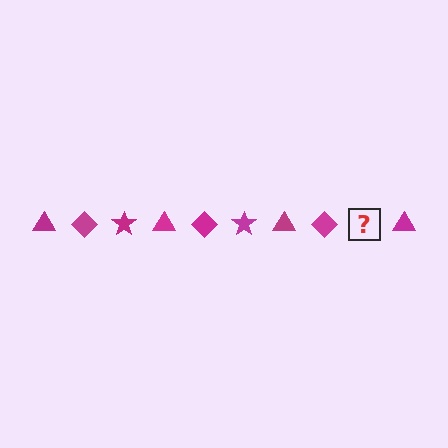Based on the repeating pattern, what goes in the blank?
The blank should be a magenta star.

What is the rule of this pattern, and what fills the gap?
The rule is that the pattern cycles through triangle, diamond, star shapes in magenta. The gap should be filled with a magenta star.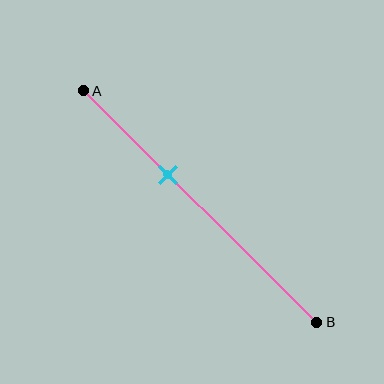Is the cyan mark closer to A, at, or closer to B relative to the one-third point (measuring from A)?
The cyan mark is approximately at the one-third point of segment AB.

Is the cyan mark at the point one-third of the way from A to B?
Yes, the mark is approximately at the one-third point.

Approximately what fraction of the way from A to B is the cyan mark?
The cyan mark is approximately 35% of the way from A to B.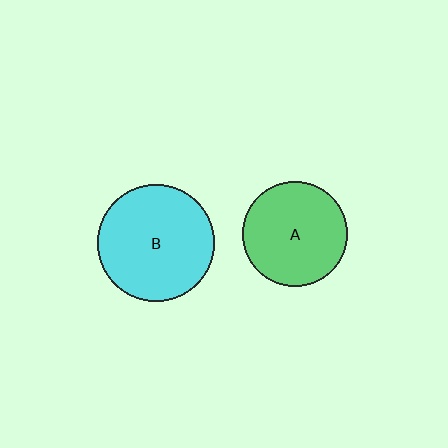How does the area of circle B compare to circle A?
Approximately 1.2 times.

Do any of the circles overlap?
No, none of the circles overlap.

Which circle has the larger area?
Circle B (cyan).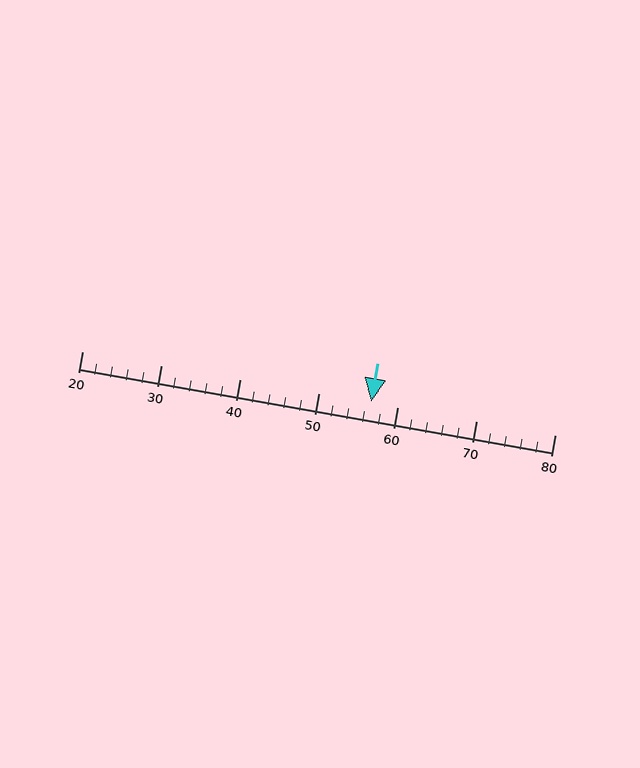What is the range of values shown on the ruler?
The ruler shows values from 20 to 80.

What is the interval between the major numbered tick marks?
The major tick marks are spaced 10 units apart.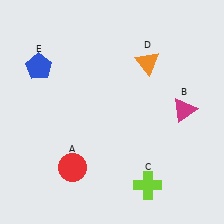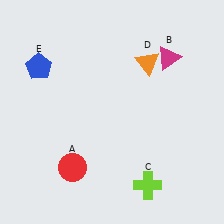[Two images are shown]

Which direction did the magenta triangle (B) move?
The magenta triangle (B) moved up.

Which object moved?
The magenta triangle (B) moved up.